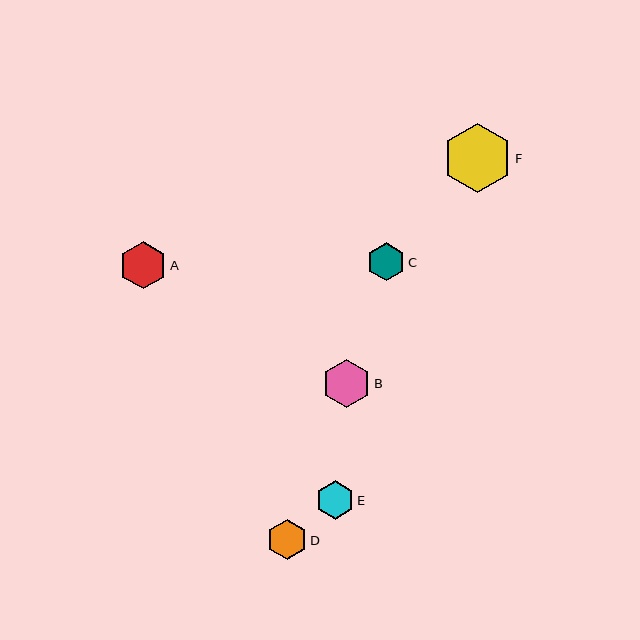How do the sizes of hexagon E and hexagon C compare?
Hexagon E and hexagon C are approximately the same size.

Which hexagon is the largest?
Hexagon F is the largest with a size of approximately 69 pixels.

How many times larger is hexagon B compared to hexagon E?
Hexagon B is approximately 1.3 times the size of hexagon E.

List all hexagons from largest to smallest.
From largest to smallest: F, B, A, D, E, C.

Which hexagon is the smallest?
Hexagon C is the smallest with a size of approximately 38 pixels.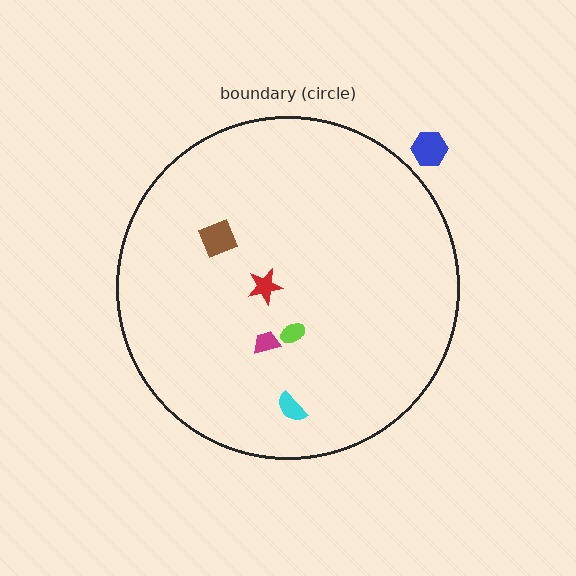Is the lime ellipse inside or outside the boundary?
Inside.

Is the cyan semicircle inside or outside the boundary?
Inside.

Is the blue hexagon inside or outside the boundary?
Outside.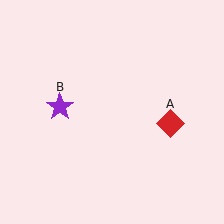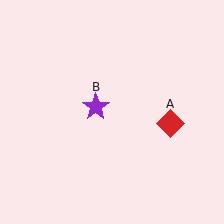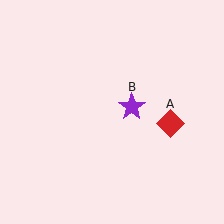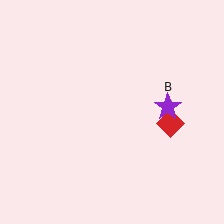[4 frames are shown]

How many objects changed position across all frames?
1 object changed position: purple star (object B).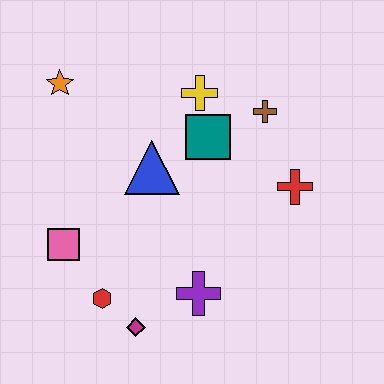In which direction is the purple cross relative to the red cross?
The purple cross is below the red cross.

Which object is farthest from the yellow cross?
The magenta diamond is farthest from the yellow cross.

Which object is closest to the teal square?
The yellow cross is closest to the teal square.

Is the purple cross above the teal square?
No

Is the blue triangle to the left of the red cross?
Yes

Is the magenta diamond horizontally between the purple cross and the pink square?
Yes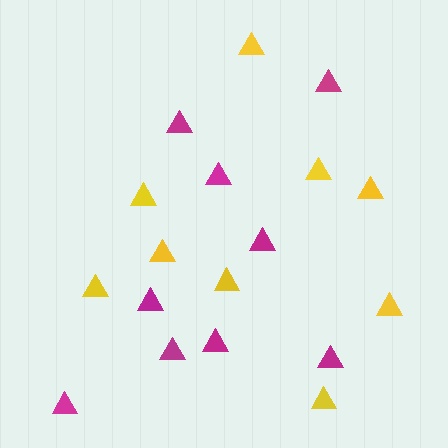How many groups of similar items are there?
There are 2 groups: one group of magenta triangles (9) and one group of yellow triangles (9).